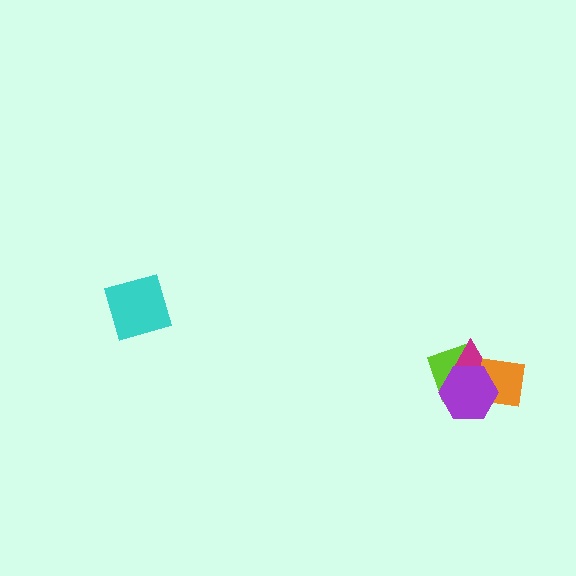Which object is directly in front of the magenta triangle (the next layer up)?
The orange square is directly in front of the magenta triangle.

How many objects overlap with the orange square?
3 objects overlap with the orange square.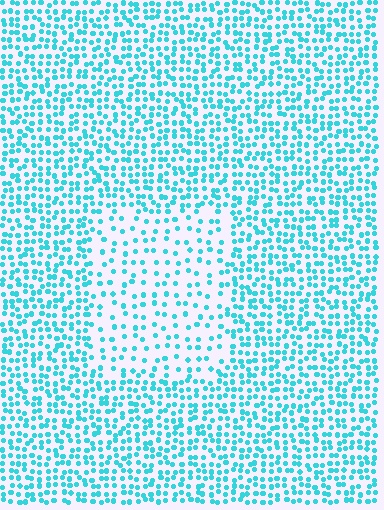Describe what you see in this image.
The image contains small cyan elements arranged at two different densities. A rectangle-shaped region is visible where the elements are less densely packed than the surrounding area.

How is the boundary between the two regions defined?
The boundary is defined by a change in element density (approximately 2.1x ratio). All elements are the same color, size, and shape.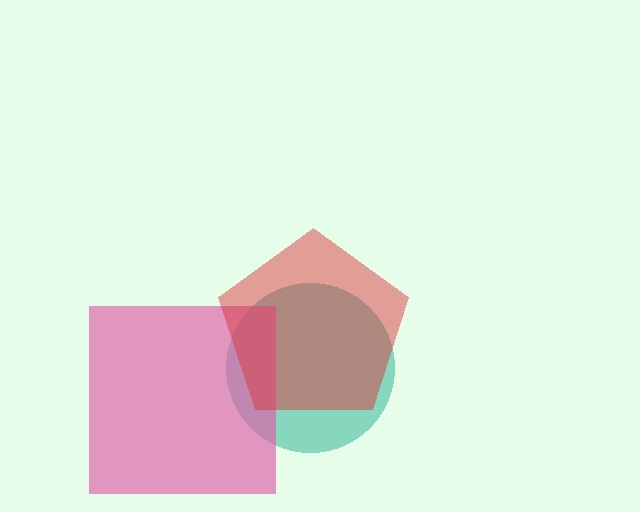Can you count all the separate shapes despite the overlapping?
Yes, there are 3 separate shapes.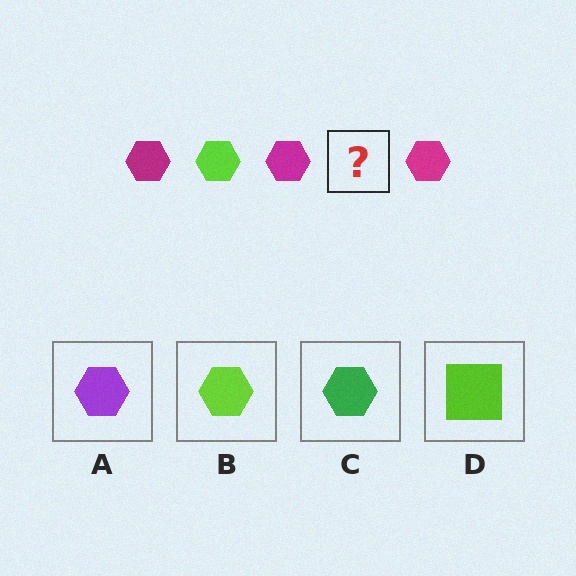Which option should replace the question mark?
Option B.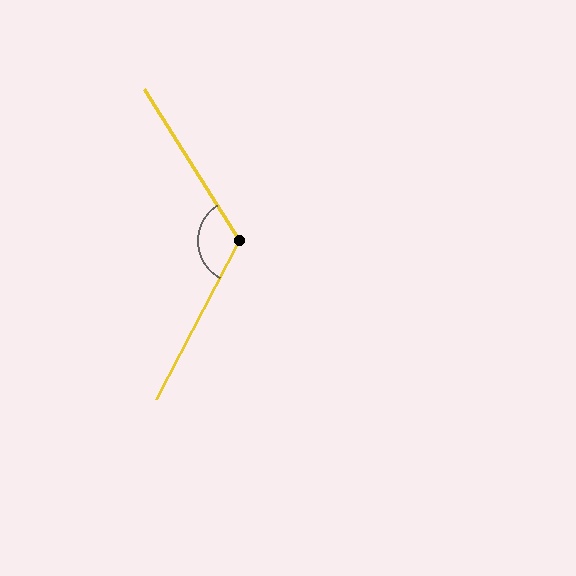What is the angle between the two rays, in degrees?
Approximately 120 degrees.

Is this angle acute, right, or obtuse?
It is obtuse.